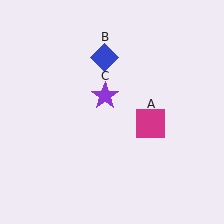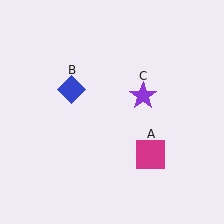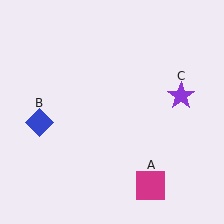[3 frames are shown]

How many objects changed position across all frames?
3 objects changed position: magenta square (object A), blue diamond (object B), purple star (object C).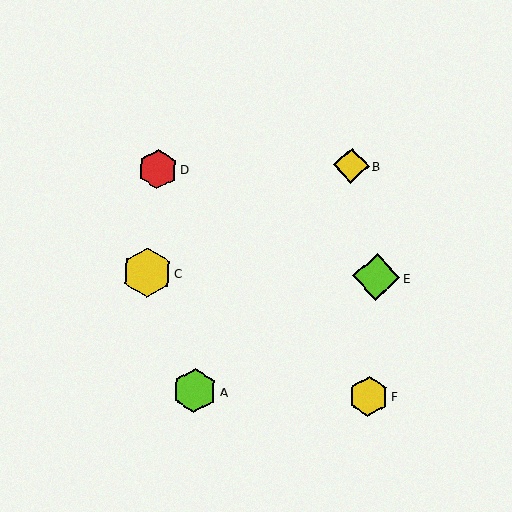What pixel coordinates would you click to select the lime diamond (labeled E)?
Click at (376, 277) to select the lime diamond E.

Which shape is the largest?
The yellow hexagon (labeled C) is the largest.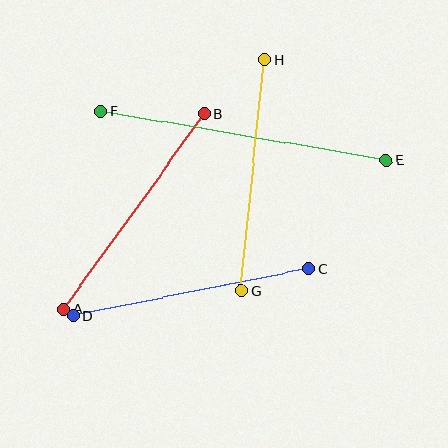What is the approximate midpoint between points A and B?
The midpoint is at approximately (134, 212) pixels.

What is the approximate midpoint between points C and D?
The midpoint is at approximately (191, 292) pixels.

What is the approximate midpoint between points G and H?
The midpoint is at approximately (253, 175) pixels.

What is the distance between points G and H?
The distance is approximately 232 pixels.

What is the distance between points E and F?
The distance is approximately 289 pixels.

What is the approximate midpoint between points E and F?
The midpoint is at approximately (243, 136) pixels.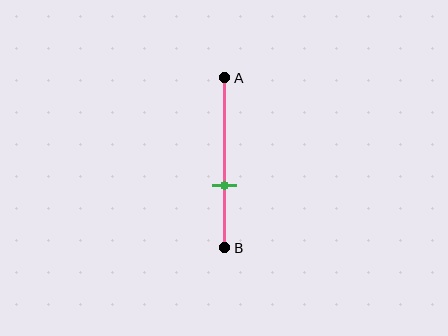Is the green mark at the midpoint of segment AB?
No, the mark is at about 65% from A, not at the 50% midpoint.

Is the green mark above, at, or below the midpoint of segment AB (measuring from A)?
The green mark is below the midpoint of segment AB.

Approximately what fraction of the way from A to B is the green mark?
The green mark is approximately 65% of the way from A to B.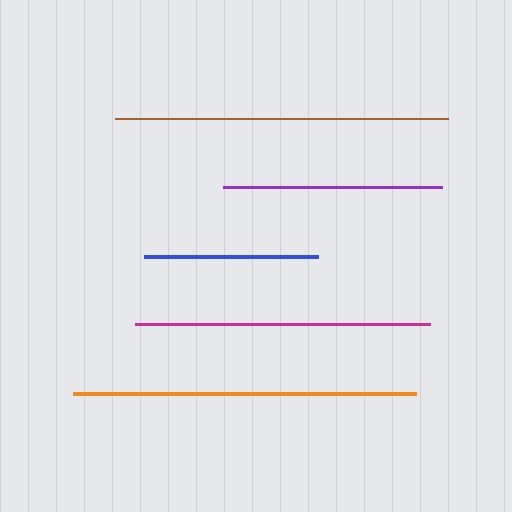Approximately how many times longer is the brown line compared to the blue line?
The brown line is approximately 1.9 times the length of the blue line.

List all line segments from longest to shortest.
From longest to shortest: orange, brown, magenta, purple, blue.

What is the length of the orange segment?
The orange segment is approximately 344 pixels long.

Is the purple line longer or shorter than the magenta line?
The magenta line is longer than the purple line.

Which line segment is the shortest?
The blue line is the shortest at approximately 174 pixels.